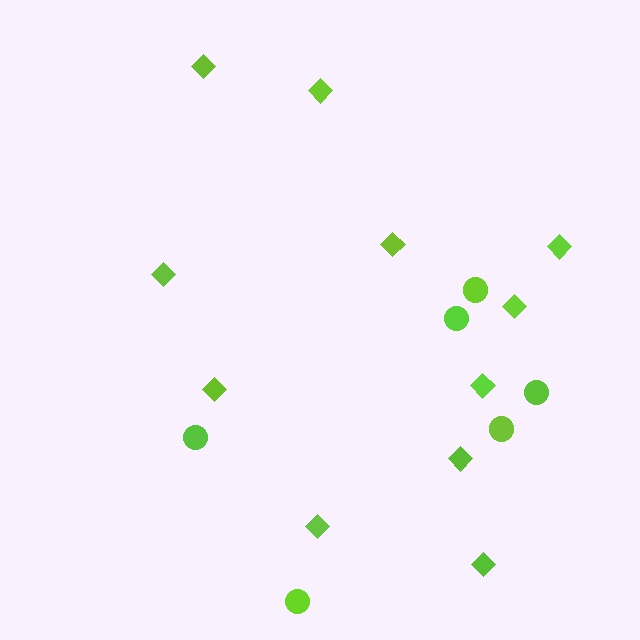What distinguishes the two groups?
There are 2 groups: one group of circles (6) and one group of diamonds (11).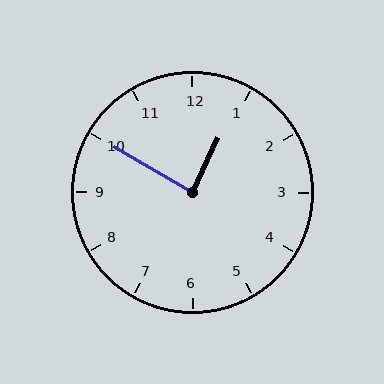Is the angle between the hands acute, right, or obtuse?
It is right.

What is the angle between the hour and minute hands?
Approximately 85 degrees.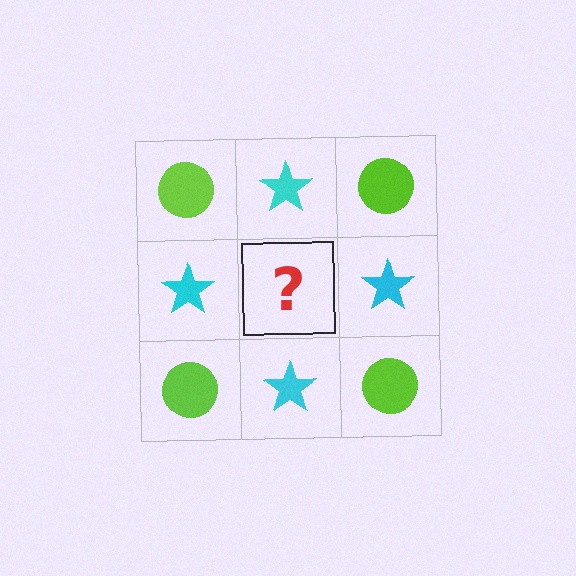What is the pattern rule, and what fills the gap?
The rule is that it alternates lime circle and cyan star in a checkerboard pattern. The gap should be filled with a lime circle.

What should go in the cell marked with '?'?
The missing cell should contain a lime circle.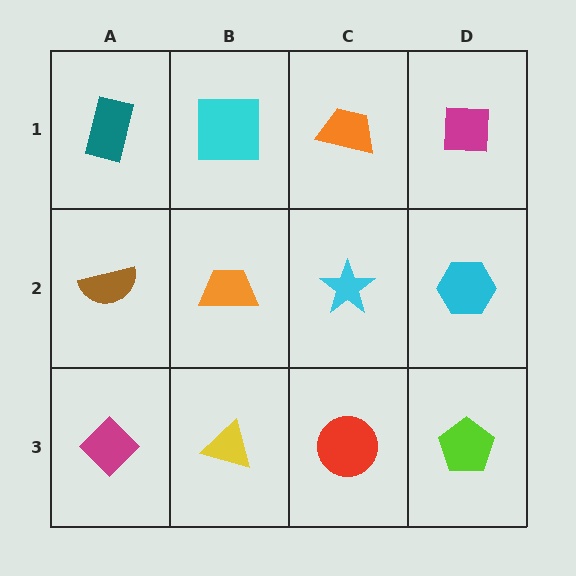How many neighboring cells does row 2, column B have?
4.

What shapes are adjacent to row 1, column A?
A brown semicircle (row 2, column A), a cyan square (row 1, column B).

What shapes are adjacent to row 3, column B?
An orange trapezoid (row 2, column B), a magenta diamond (row 3, column A), a red circle (row 3, column C).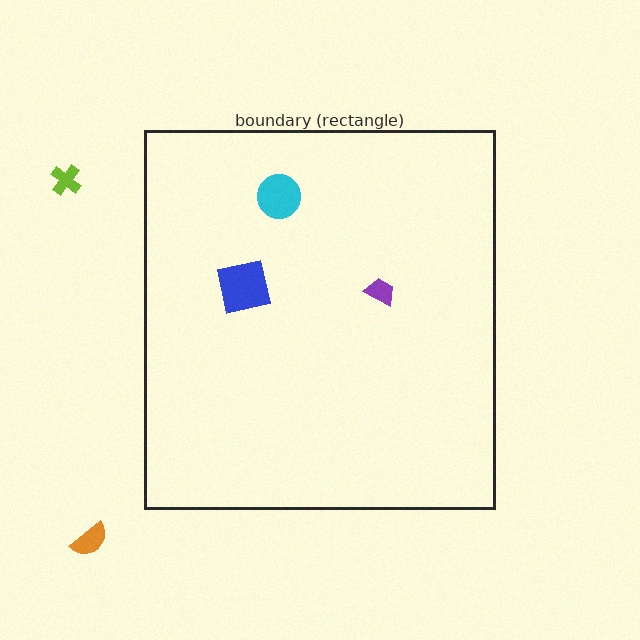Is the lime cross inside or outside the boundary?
Outside.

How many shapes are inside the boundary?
3 inside, 2 outside.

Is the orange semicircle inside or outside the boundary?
Outside.